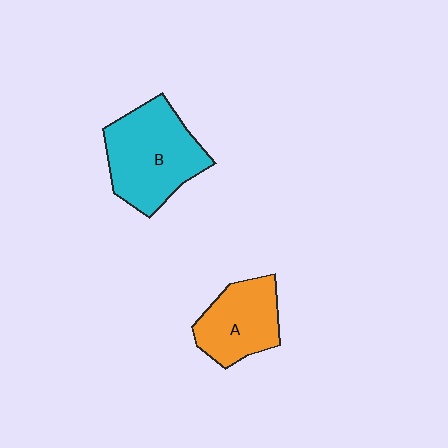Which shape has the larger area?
Shape B (cyan).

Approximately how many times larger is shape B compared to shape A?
Approximately 1.4 times.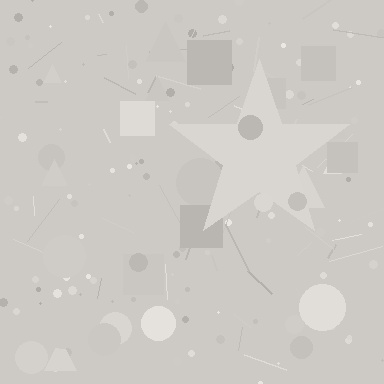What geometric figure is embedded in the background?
A star is embedded in the background.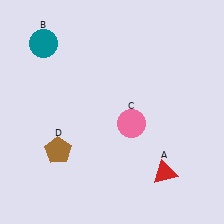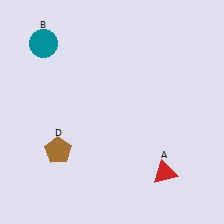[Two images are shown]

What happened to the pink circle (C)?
The pink circle (C) was removed in Image 2. It was in the bottom-right area of Image 1.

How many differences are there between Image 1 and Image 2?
There is 1 difference between the two images.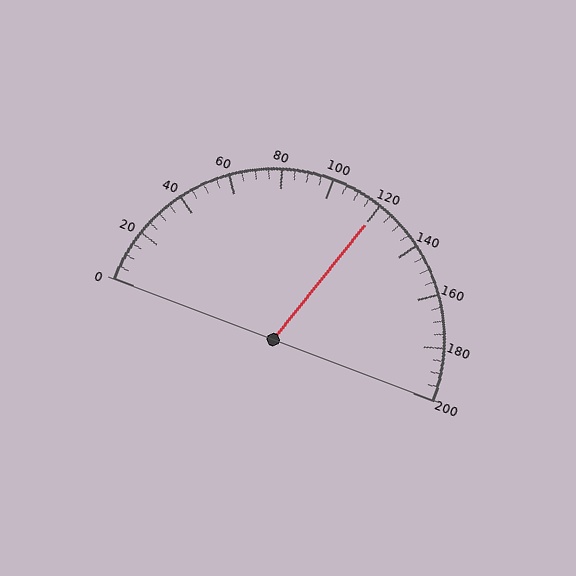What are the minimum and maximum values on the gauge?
The gauge ranges from 0 to 200.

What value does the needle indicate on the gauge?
The needle indicates approximately 120.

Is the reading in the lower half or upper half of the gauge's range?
The reading is in the upper half of the range (0 to 200).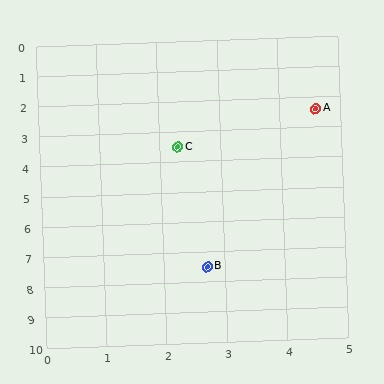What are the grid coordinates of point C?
Point C is at approximately (2.3, 3.5).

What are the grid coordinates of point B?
Point B is at approximately (2.7, 7.5).